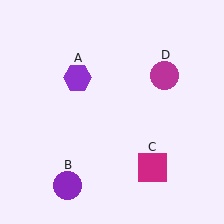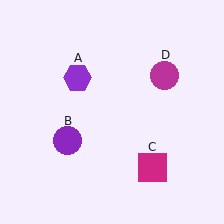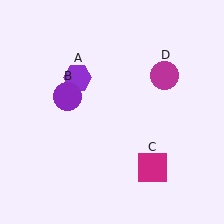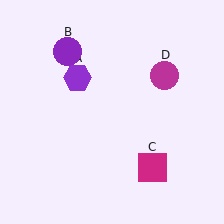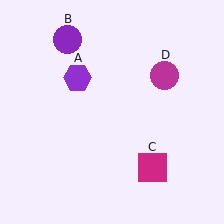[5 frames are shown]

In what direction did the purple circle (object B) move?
The purple circle (object B) moved up.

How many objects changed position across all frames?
1 object changed position: purple circle (object B).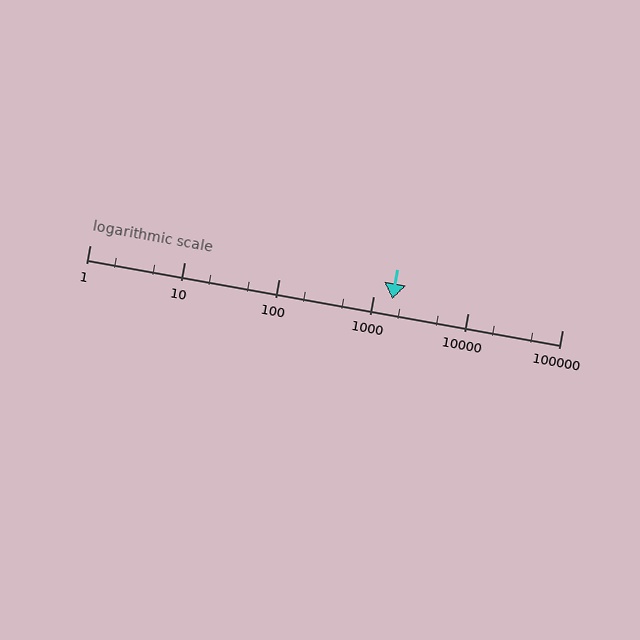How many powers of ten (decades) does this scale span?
The scale spans 5 decades, from 1 to 100000.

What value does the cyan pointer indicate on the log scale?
The pointer indicates approximately 1600.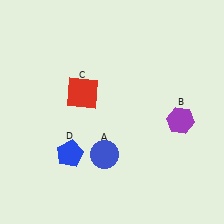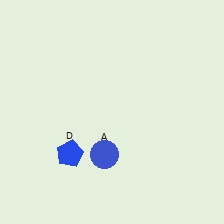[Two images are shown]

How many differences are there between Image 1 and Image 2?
There are 2 differences between the two images.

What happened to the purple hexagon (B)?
The purple hexagon (B) was removed in Image 2. It was in the bottom-right area of Image 1.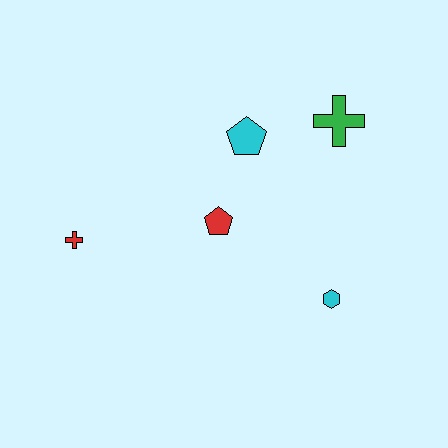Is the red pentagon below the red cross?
No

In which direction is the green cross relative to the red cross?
The green cross is to the right of the red cross.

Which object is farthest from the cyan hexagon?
The red cross is farthest from the cyan hexagon.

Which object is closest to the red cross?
The red pentagon is closest to the red cross.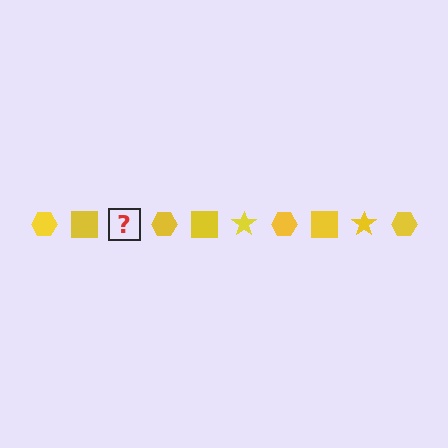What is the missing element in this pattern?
The missing element is a yellow star.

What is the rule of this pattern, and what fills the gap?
The rule is that the pattern cycles through hexagon, square, star shapes in yellow. The gap should be filled with a yellow star.